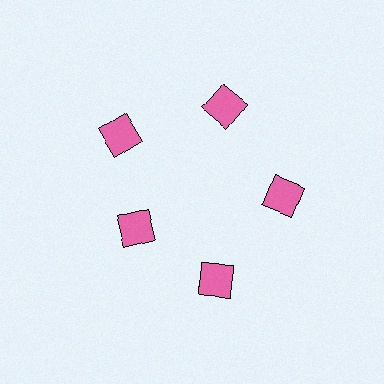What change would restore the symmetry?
The symmetry would be restored by moving it outward, back onto the ring so that all 5 squares sit at equal angles and equal distance from the center.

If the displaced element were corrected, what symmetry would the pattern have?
It would have 5-fold rotational symmetry — the pattern would map onto itself every 72 degrees.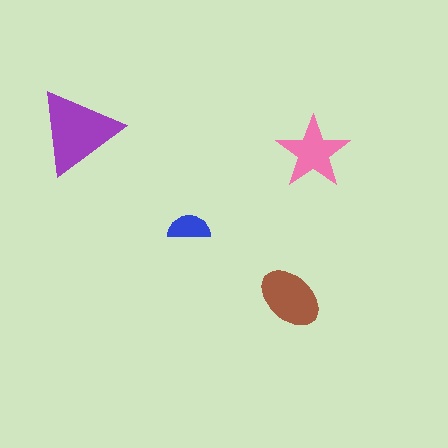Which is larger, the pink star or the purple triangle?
The purple triangle.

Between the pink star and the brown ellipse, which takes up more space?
The brown ellipse.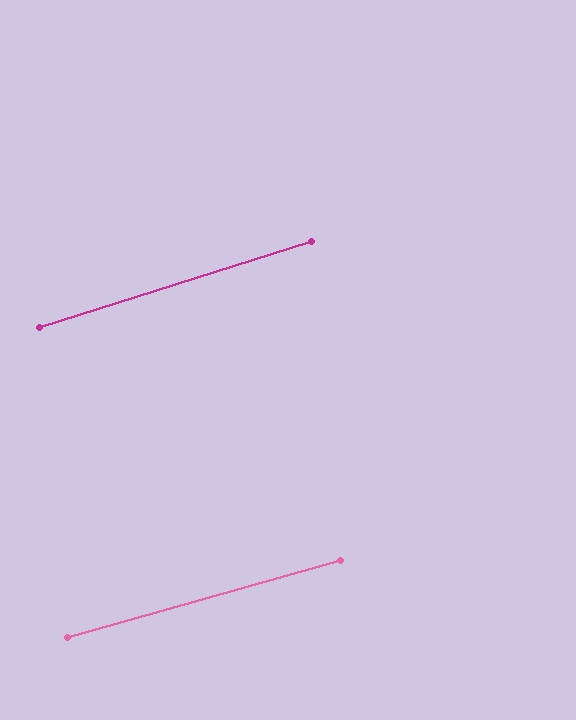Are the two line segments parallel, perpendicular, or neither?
Parallel — their directions differ by only 1.7°.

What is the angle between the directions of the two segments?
Approximately 2 degrees.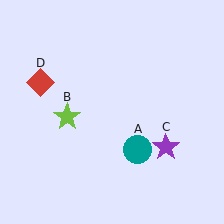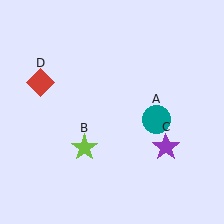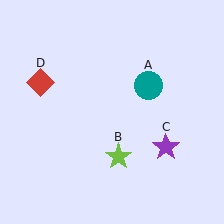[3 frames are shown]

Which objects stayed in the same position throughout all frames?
Purple star (object C) and red diamond (object D) remained stationary.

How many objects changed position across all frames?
2 objects changed position: teal circle (object A), lime star (object B).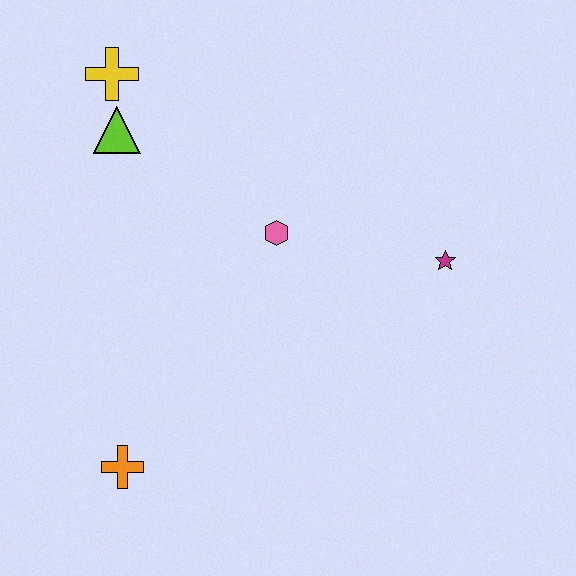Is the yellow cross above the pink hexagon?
Yes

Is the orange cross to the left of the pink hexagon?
Yes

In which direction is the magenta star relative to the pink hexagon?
The magenta star is to the right of the pink hexagon.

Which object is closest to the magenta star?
The pink hexagon is closest to the magenta star.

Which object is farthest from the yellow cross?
The orange cross is farthest from the yellow cross.